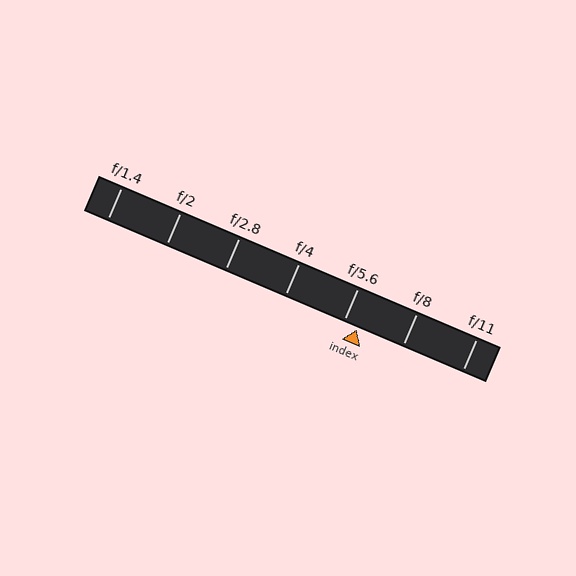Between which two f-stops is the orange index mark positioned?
The index mark is between f/5.6 and f/8.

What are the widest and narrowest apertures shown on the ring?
The widest aperture shown is f/1.4 and the narrowest is f/11.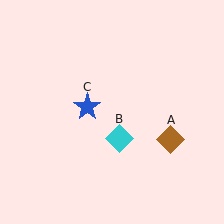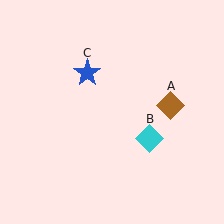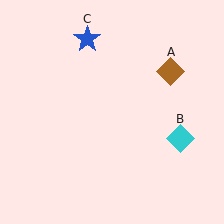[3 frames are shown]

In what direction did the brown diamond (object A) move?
The brown diamond (object A) moved up.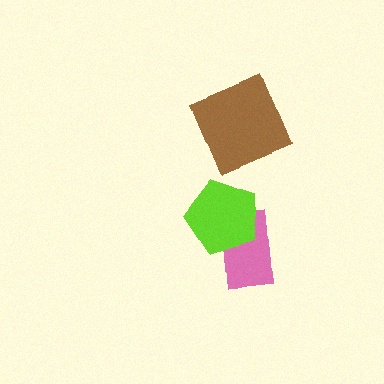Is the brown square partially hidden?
No, no other shape covers it.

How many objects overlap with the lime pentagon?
1 object overlaps with the lime pentagon.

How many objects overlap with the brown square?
0 objects overlap with the brown square.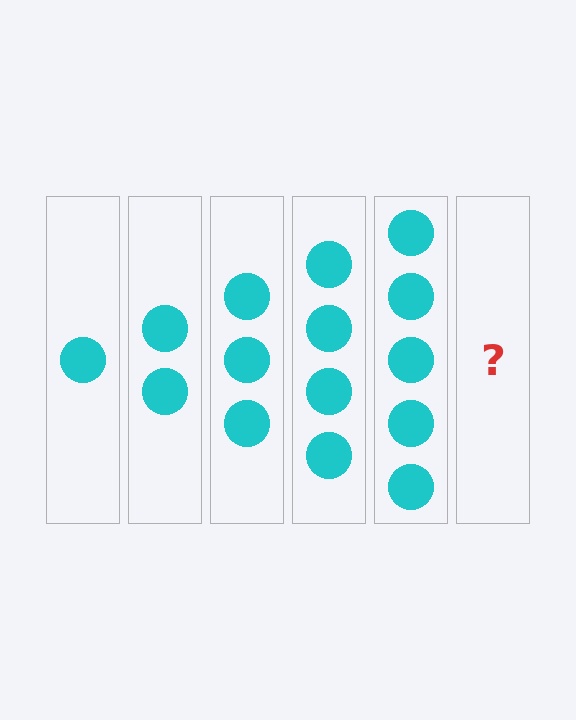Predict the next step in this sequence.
The next step is 6 circles.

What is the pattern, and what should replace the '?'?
The pattern is that each step adds one more circle. The '?' should be 6 circles.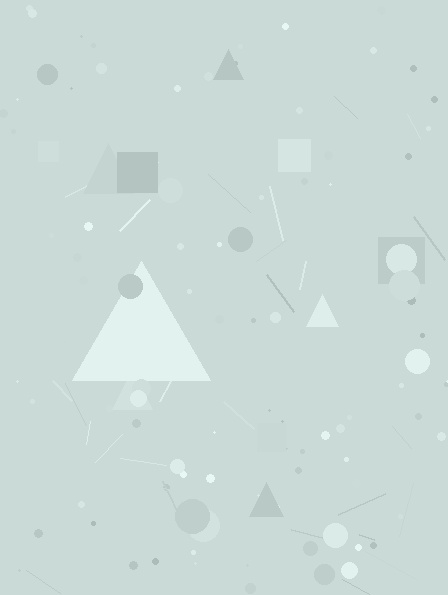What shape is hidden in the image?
A triangle is hidden in the image.